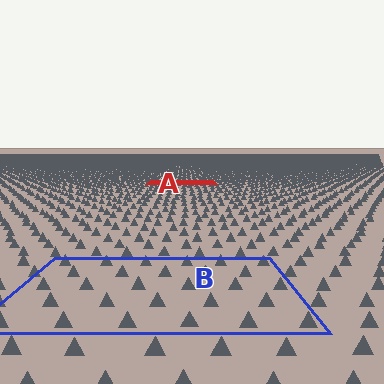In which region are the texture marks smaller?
The texture marks are smaller in region A, because it is farther away.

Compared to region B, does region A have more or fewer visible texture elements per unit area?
Region A has more texture elements per unit area — they are packed more densely because it is farther away.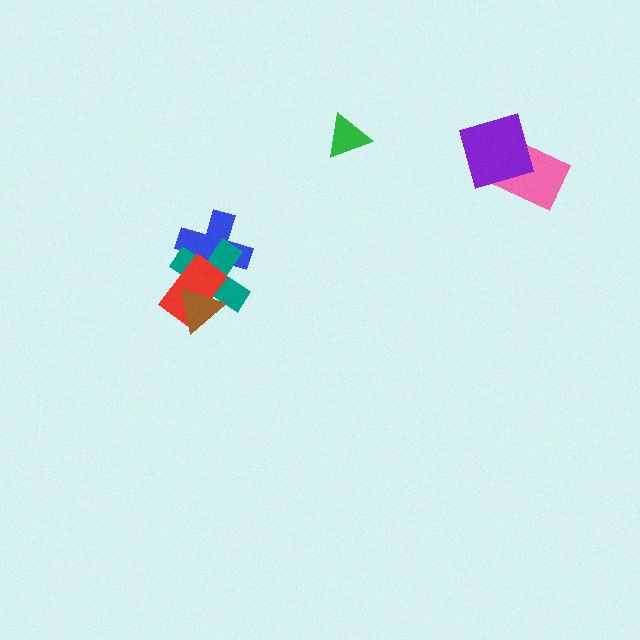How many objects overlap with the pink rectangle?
1 object overlaps with the pink rectangle.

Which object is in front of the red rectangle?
The brown triangle is in front of the red rectangle.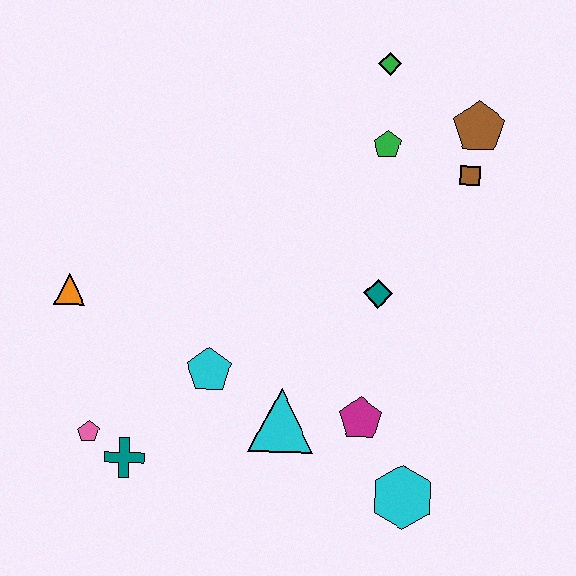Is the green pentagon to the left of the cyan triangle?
No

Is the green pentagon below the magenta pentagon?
No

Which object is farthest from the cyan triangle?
The green diamond is farthest from the cyan triangle.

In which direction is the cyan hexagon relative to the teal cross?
The cyan hexagon is to the right of the teal cross.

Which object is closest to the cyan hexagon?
The magenta pentagon is closest to the cyan hexagon.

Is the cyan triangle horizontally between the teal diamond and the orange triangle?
Yes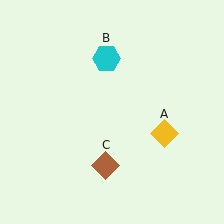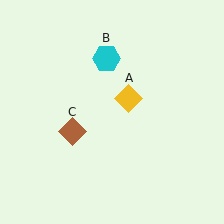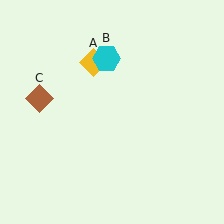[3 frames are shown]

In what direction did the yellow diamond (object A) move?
The yellow diamond (object A) moved up and to the left.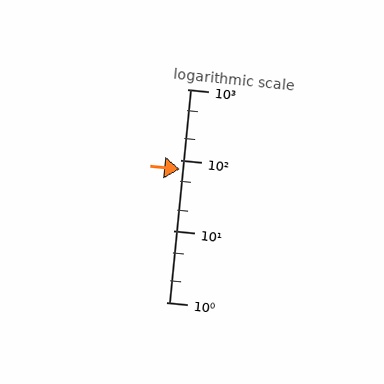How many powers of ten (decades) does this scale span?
The scale spans 3 decades, from 1 to 1000.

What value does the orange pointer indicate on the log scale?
The pointer indicates approximately 74.